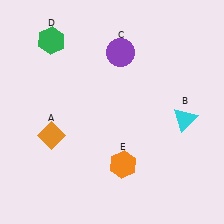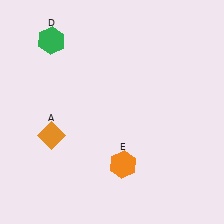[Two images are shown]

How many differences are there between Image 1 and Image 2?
There are 2 differences between the two images.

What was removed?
The purple circle (C), the cyan triangle (B) were removed in Image 2.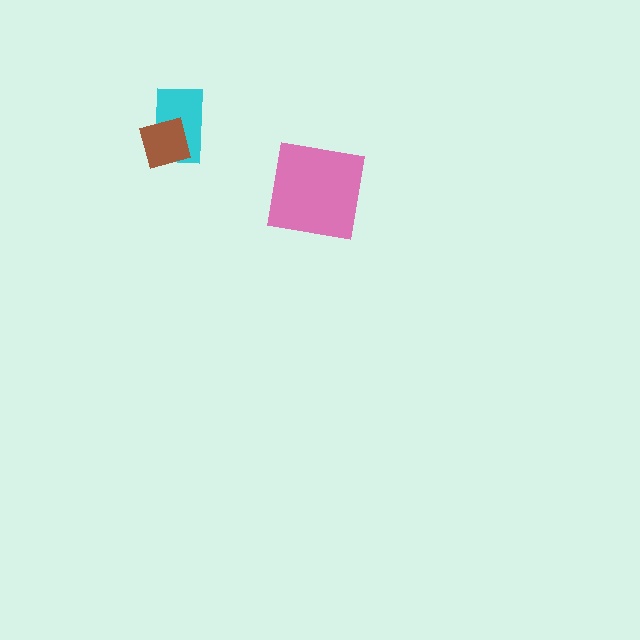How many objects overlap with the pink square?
0 objects overlap with the pink square.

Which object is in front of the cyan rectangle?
The brown diamond is in front of the cyan rectangle.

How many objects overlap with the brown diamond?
1 object overlaps with the brown diamond.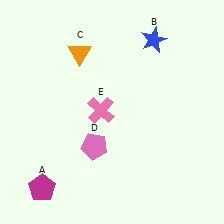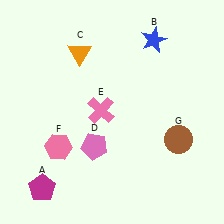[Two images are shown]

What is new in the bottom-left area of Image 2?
A pink hexagon (F) was added in the bottom-left area of Image 2.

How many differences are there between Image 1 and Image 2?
There are 2 differences between the two images.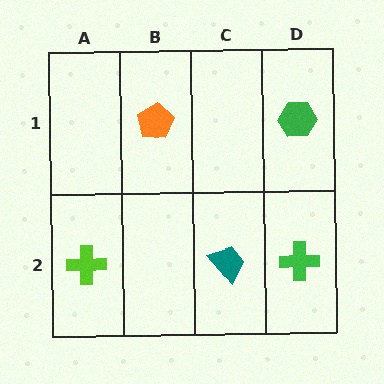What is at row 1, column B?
An orange pentagon.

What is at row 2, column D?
A green cross.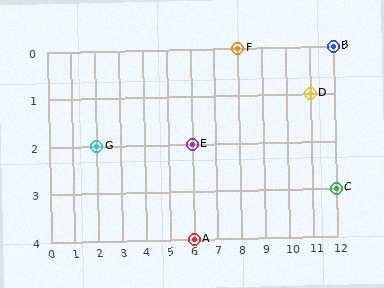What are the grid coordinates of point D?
Point D is at grid coordinates (11, 1).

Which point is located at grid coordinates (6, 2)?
Point E is at (6, 2).